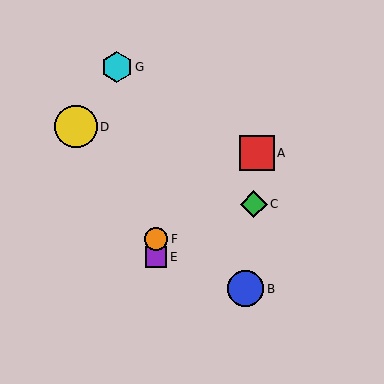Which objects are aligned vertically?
Objects E, F are aligned vertically.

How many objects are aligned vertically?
2 objects (E, F) are aligned vertically.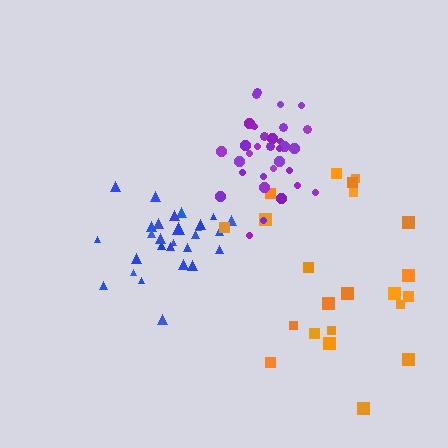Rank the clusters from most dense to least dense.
purple, blue, orange.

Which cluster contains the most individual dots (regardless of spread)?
Purple (34).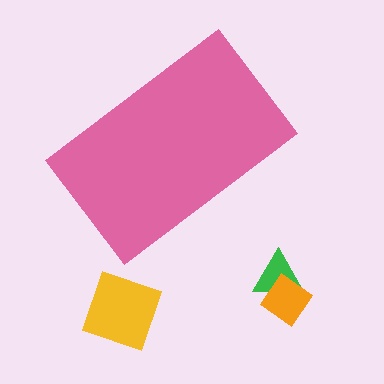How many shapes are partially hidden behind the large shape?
0 shapes are partially hidden.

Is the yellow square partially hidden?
No, the yellow square is fully visible.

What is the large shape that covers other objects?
A pink rectangle.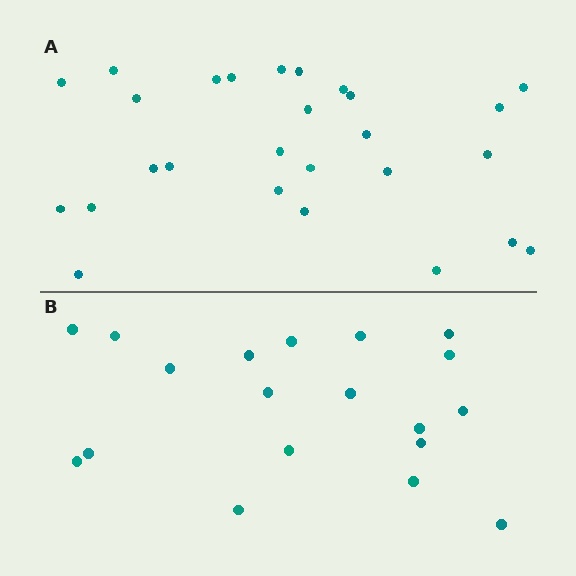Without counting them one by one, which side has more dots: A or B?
Region A (the top region) has more dots.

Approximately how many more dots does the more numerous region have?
Region A has roughly 8 or so more dots than region B.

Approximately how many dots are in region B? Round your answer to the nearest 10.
About 20 dots. (The exact count is 19, which rounds to 20.)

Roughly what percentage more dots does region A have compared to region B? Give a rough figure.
About 40% more.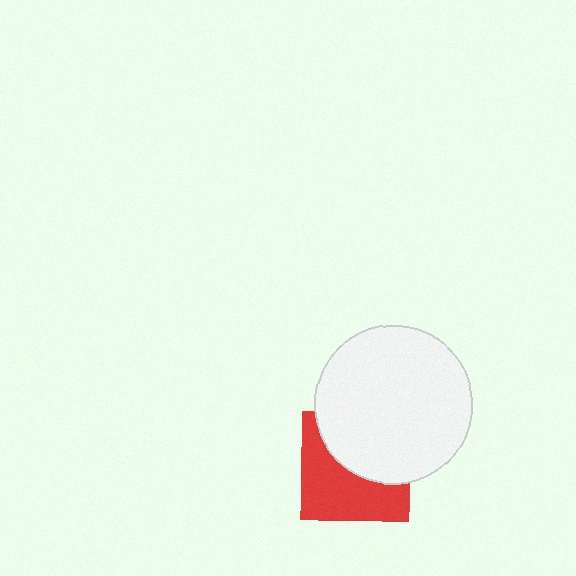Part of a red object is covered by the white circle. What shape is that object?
It is a square.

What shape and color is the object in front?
The object in front is a white circle.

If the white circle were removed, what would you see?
You would see the complete red square.